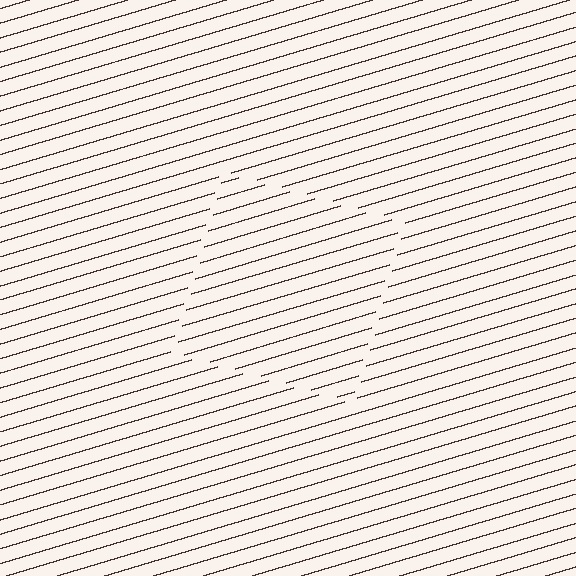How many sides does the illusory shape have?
4 sides — the line-ends trace a square.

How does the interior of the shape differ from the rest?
The interior of the shape contains the same grating, shifted by half a period — the contour is defined by the phase discontinuity where line-ends from the inner and outer gratings abut.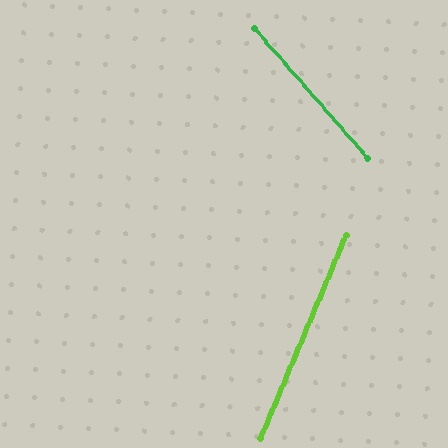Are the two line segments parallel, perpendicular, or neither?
Neither parallel nor perpendicular — they differ by about 64°.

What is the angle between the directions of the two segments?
Approximately 64 degrees.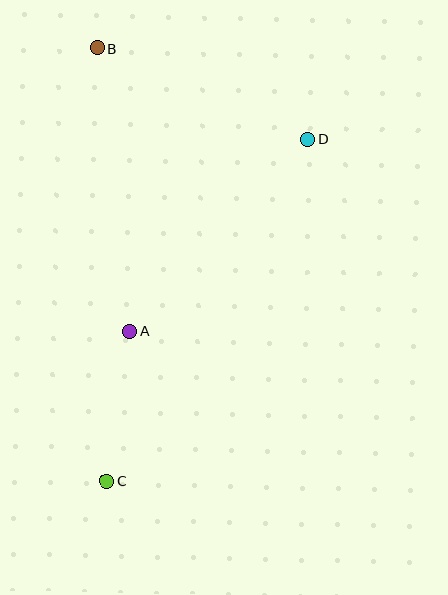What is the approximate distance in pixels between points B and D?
The distance between B and D is approximately 230 pixels.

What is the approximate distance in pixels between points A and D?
The distance between A and D is approximately 262 pixels.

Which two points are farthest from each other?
Points B and C are farthest from each other.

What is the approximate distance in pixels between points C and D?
The distance between C and D is approximately 397 pixels.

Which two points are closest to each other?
Points A and C are closest to each other.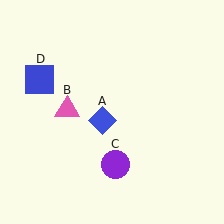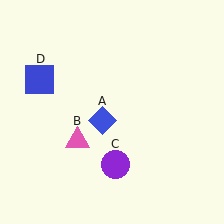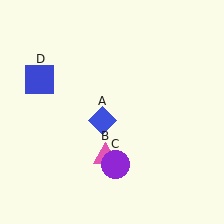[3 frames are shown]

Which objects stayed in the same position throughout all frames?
Blue diamond (object A) and purple circle (object C) and blue square (object D) remained stationary.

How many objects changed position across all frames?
1 object changed position: pink triangle (object B).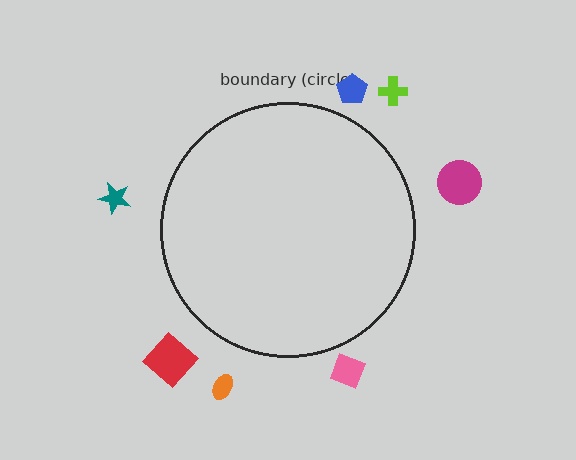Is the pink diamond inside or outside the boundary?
Outside.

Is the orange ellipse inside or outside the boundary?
Outside.